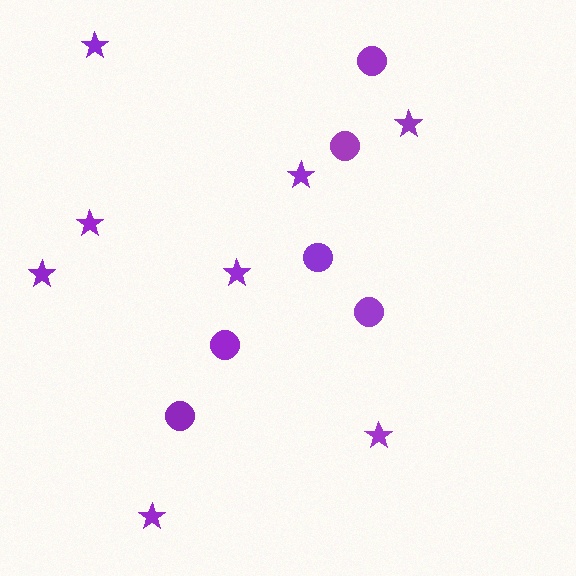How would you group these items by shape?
There are 2 groups: one group of stars (8) and one group of circles (6).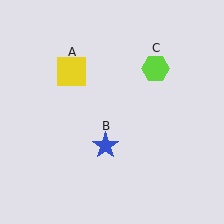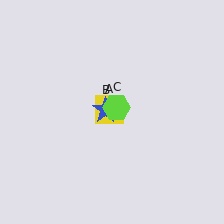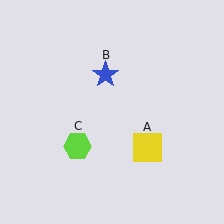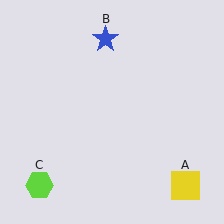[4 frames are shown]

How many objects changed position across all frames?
3 objects changed position: yellow square (object A), blue star (object B), lime hexagon (object C).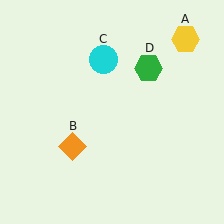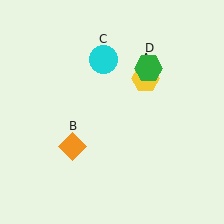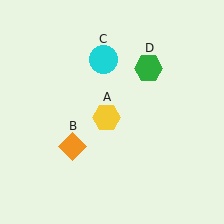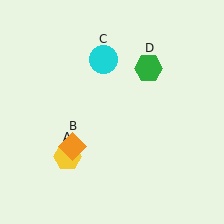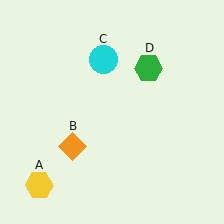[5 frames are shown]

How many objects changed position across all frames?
1 object changed position: yellow hexagon (object A).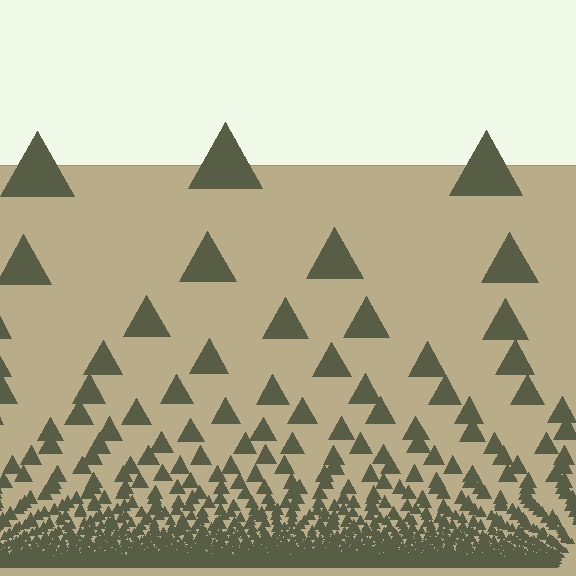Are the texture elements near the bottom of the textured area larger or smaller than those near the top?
Smaller. The gradient is inverted — elements near the bottom are smaller and denser.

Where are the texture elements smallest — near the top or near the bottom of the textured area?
Near the bottom.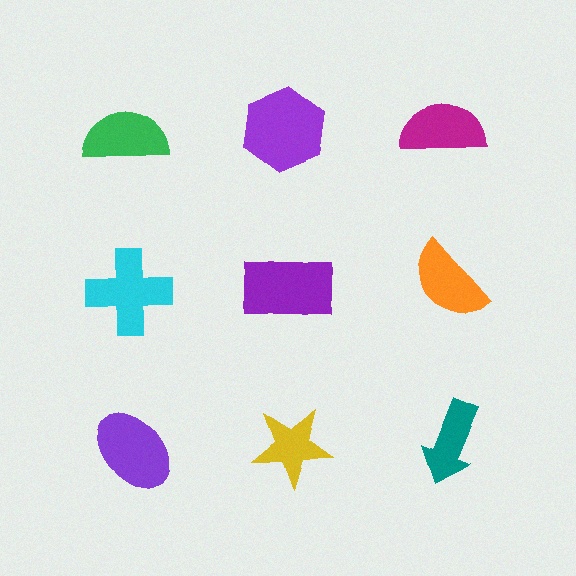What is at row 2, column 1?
A cyan cross.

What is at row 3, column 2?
A yellow star.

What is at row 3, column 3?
A teal arrow.